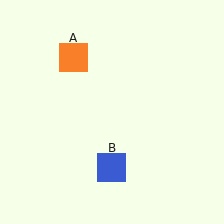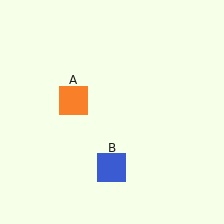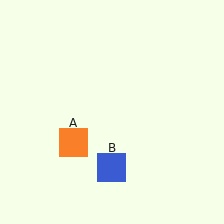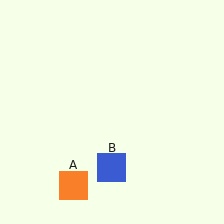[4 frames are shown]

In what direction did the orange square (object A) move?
The orange square (object A) moved down.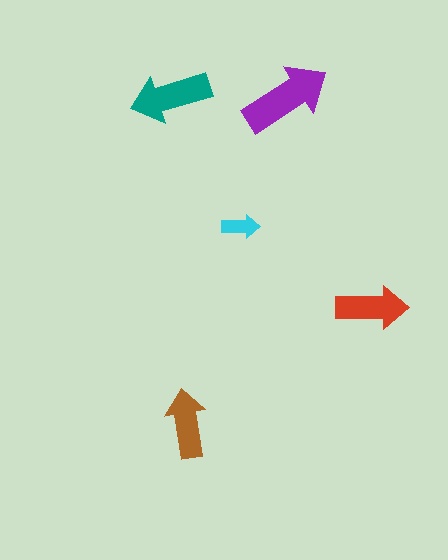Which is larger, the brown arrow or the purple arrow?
The purple one.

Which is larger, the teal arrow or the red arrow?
The teal one.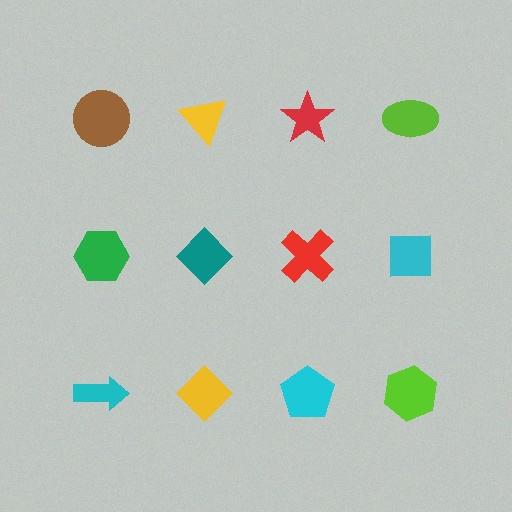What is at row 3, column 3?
A cyan pentagon.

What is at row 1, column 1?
A brown circle.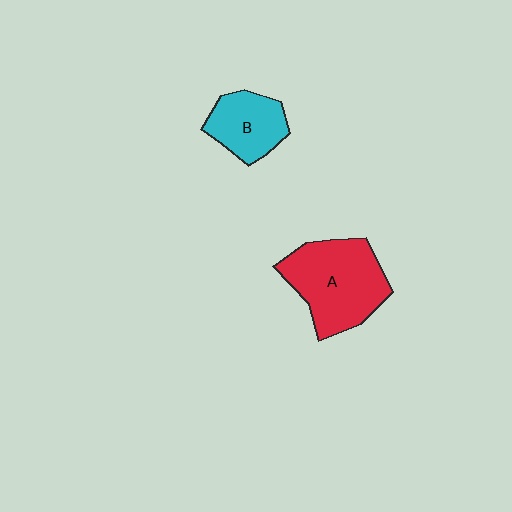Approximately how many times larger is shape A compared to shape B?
Approximately 1.7 times.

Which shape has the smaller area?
Shape B (cyan).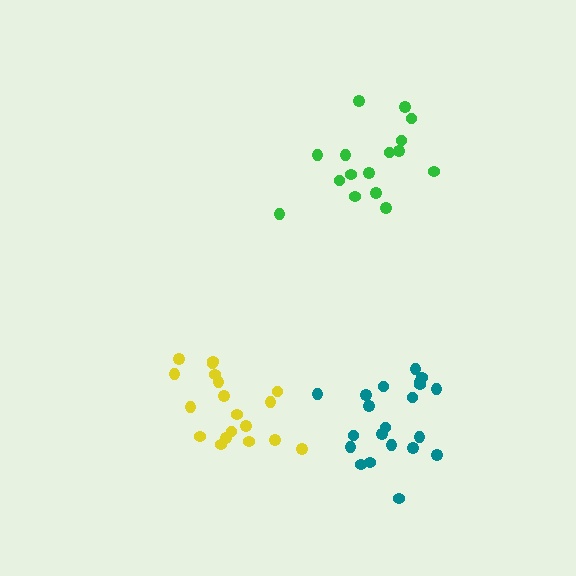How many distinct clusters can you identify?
There are 3 distinct clusters.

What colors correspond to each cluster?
The clusters are colored: green, yellow, teal.